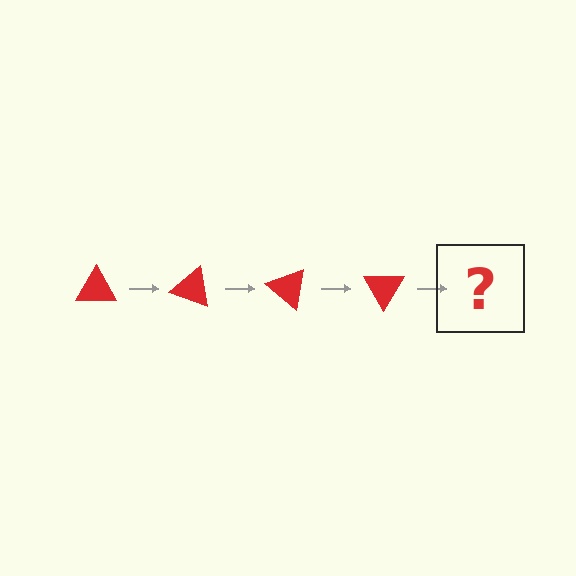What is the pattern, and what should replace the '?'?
The pattern is that the triangle rotates 20 degrees each step. The '?' should be a red triangle rotated 80 degrees.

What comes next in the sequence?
The next element should be a red triangle rotated 80 degrees.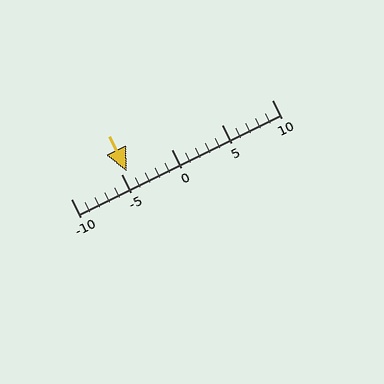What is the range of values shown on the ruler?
The ruler shows values from -10 to 10.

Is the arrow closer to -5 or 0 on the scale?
The arrow is closer to -5.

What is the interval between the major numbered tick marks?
The major tick marks are spaced 5 units apart.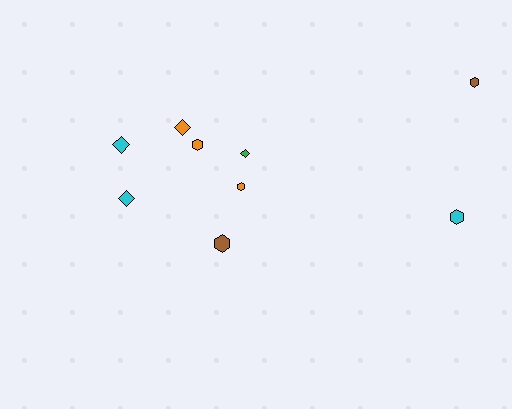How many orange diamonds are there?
There is 1 orange diamond.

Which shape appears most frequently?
Hexagon, with 5 objects.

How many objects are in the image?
There are 9 objects.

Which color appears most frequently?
Cyan, with 3 objects.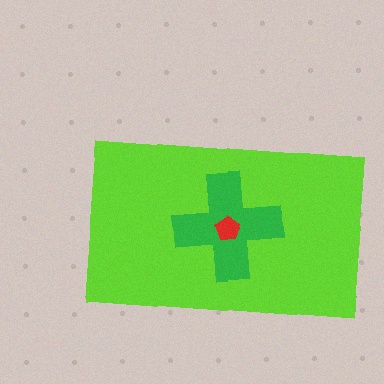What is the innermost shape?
The red pentagon.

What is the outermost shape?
The lime rectangle.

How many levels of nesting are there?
3.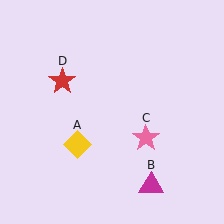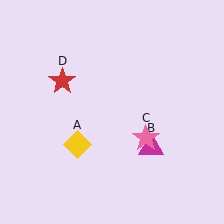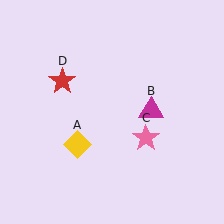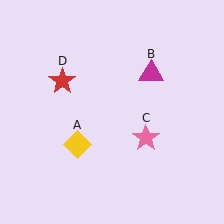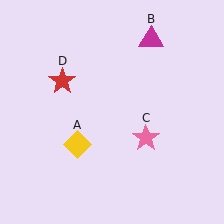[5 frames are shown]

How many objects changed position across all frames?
1 object changed position: magenta triangle (object B).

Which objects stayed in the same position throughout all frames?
Yellow diamond (object A) and pink star (object C) and red star (object D) remained stationary.